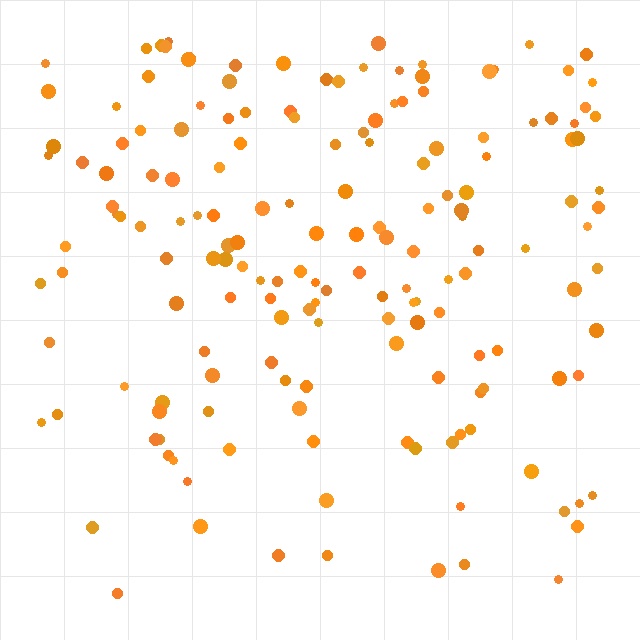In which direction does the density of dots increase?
From bottom to top, with the top side densest.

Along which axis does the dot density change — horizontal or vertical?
Vertical.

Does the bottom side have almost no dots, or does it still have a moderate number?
Still a moderate number, just noticeably fewer than the top.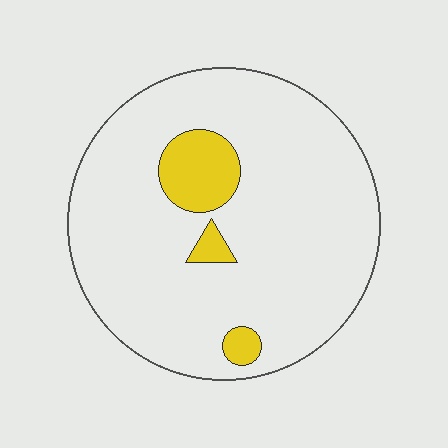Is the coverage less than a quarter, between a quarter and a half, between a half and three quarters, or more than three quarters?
Less than a quarter.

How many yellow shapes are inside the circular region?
3.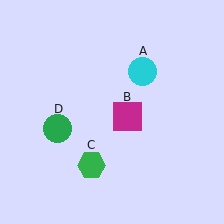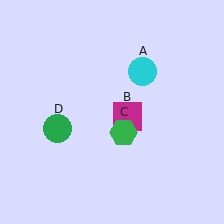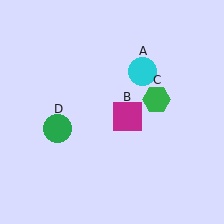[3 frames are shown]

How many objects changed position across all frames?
1 object changed position: green hexagon (object C).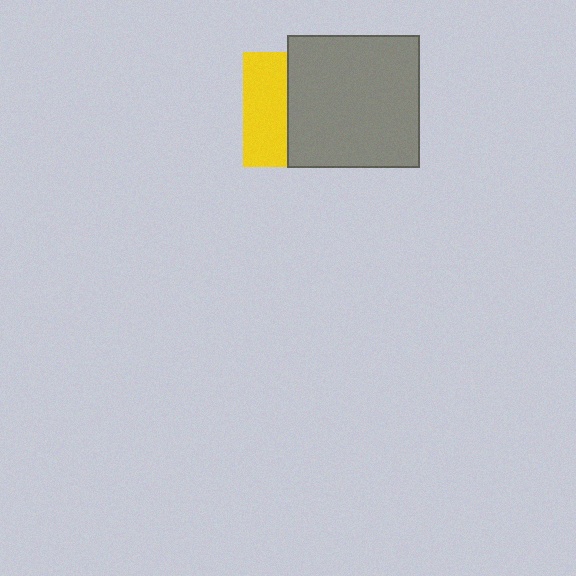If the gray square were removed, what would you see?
You would see the complete yellow square.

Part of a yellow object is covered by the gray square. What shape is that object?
It is a square.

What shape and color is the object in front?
The object in front is a gray square.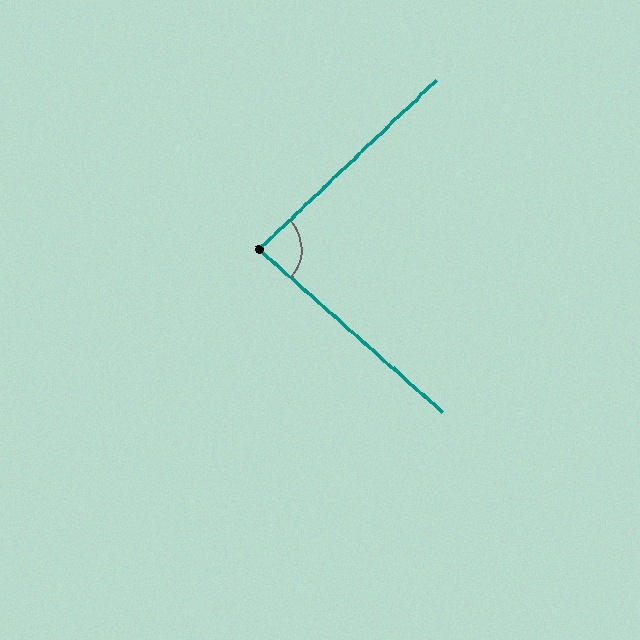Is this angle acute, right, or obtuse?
It is approximately a right angle.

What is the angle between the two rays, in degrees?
Approximately 85 degrees.